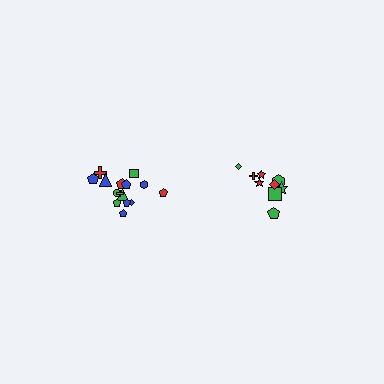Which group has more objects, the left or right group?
The left group.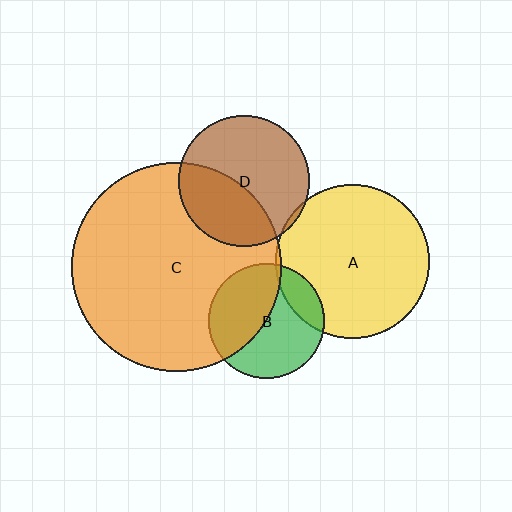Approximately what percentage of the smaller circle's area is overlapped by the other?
Approximately 5%.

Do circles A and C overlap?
Yes.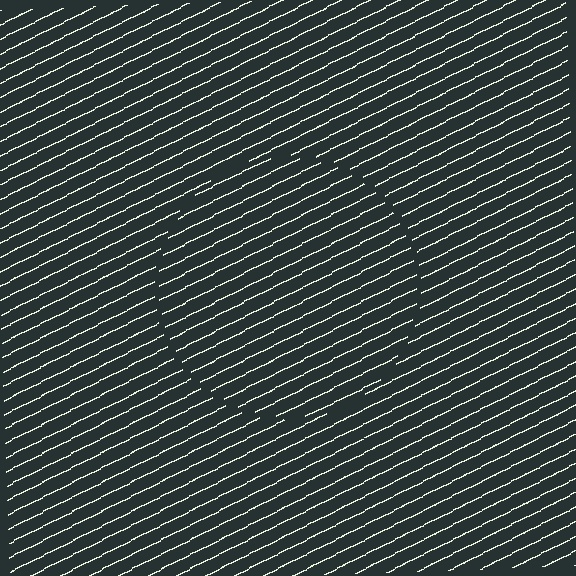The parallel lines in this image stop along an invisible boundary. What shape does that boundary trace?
An illusory circle. The interior of the shape contains the same grating, shifted by half a period — the contour is defined by the phase discontinuity where line-ends from the inner and outer gratings abut.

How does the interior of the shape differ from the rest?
The interior of the shape contains the same grating, shifted by half a period — the contour is defined by the phase discontinuity where line-ends from the inner and outer gratings abut.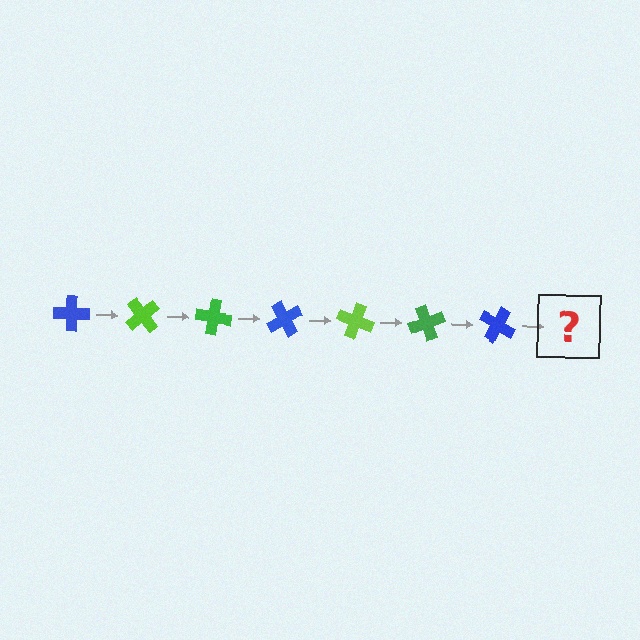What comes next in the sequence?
The next element should be a lime cross, rotated 350 degrees from the start.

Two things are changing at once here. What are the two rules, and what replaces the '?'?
The two rules are that it rotates 50 degrees each step and the color cycles through blue, lime, and green. The '?' should be a lime cross, rotated 350 degrees from the start.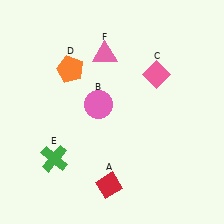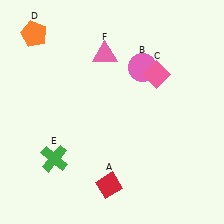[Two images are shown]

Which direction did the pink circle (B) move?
The pink circle (B) moved right.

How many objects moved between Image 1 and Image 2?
2 objects moved between the two images.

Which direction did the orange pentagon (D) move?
The orange pentagon (D) moved left.